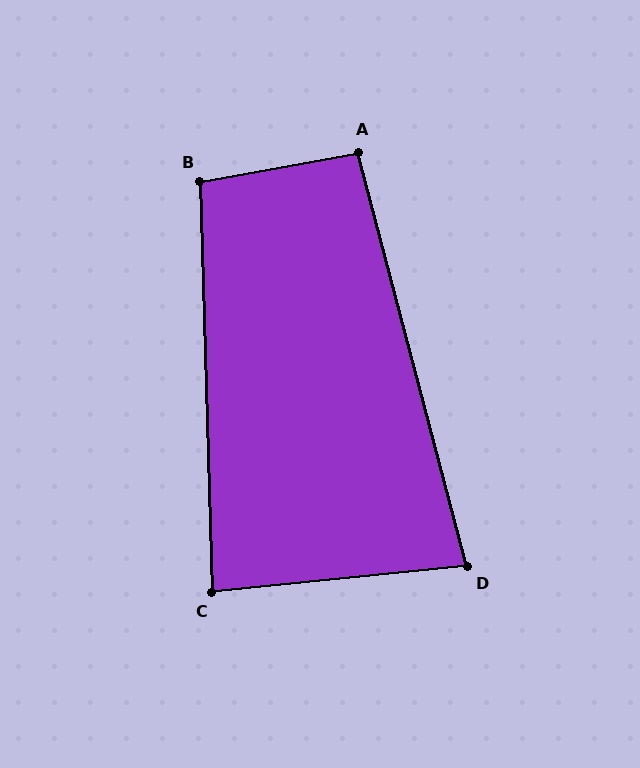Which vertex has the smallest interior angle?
D, at approximately 81 degrees.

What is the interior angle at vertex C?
Approximately 86 degrees (approximately right).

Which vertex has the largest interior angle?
B, at approximately 99 degrees.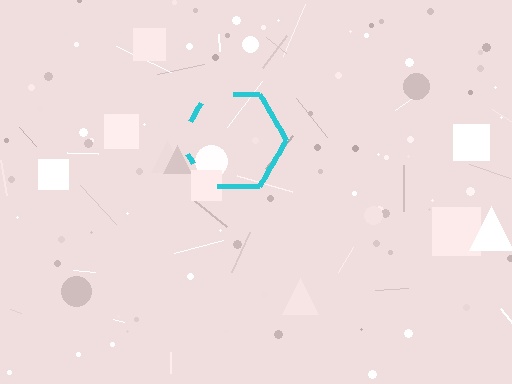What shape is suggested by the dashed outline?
The dashed outline suggests a hexagon.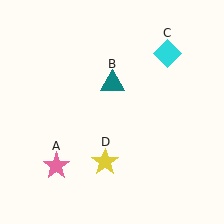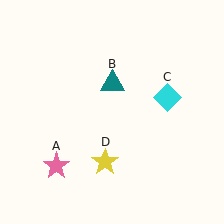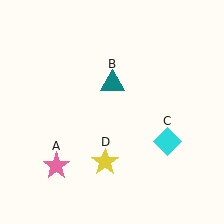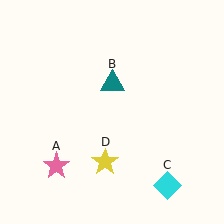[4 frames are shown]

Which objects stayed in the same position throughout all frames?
Pink star (object A) and teal triangle (object B) and yellow star (object D) remained stationary.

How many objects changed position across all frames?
1 object changed position: cyan diamond (object C).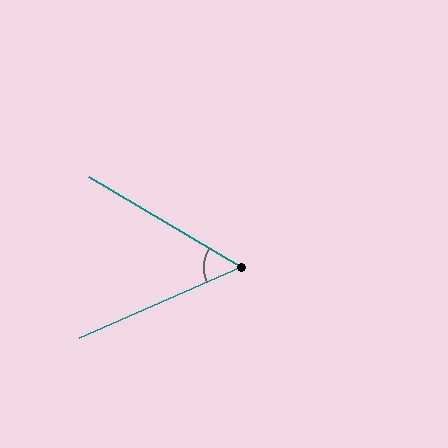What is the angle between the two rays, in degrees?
Approximately 54 degrees.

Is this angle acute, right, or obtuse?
It is acute.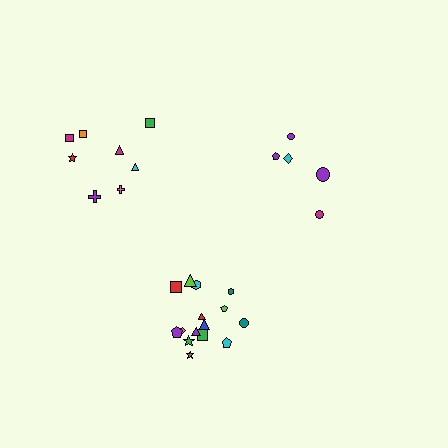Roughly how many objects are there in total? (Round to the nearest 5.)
Roughly 30 objects in total.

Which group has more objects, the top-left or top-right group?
The top-left group.